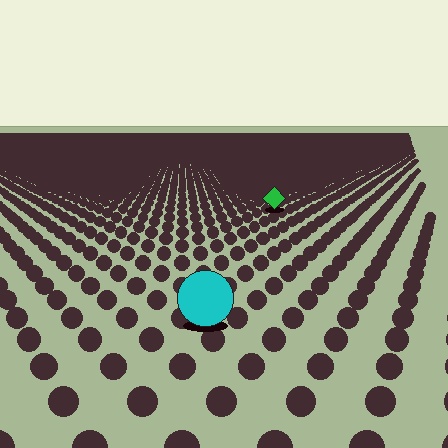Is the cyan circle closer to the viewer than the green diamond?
Yes. The cyan circle is closer — you can tell from the texture gradient: the ground texture is coarser near it.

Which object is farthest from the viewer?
The green diamond is farthest from the viewer. It appears smaller and the ground texture around it is denser.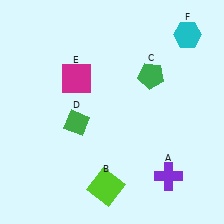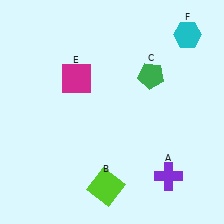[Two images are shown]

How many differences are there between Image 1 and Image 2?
There is 1 difference between the two images.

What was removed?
The green diamond (D) was removed in Image 2.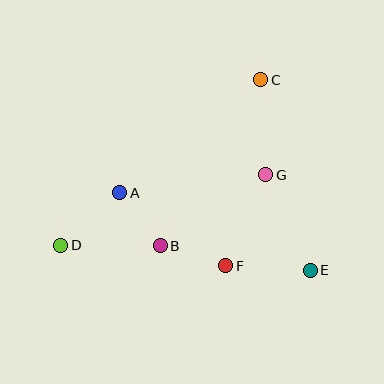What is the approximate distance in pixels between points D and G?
The distance between D and G is approximately 217 pixels.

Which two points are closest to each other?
Points A and B are closest to each other.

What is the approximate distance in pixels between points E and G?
The distance between E and G is approximately 106 pixels.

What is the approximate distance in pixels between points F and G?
The distance between F and G is approximately 99 pixels.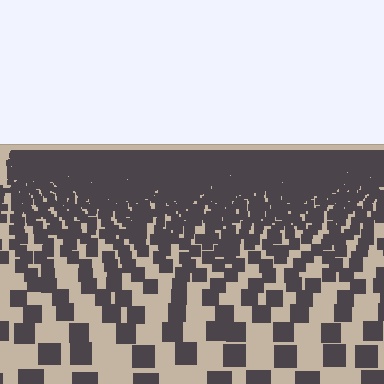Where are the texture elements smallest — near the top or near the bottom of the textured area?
Near the top.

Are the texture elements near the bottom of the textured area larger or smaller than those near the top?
Larger. Near the bottom, elements are closer to the viewer and appear at a bigger on-screen size.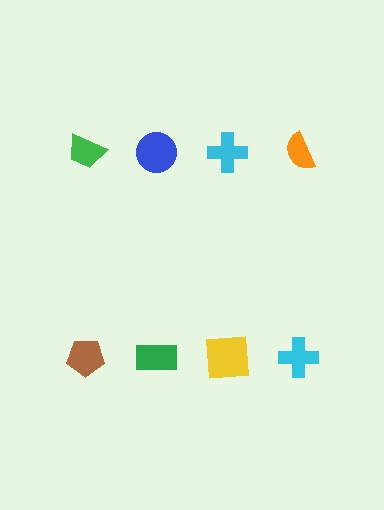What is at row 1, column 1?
A green trapezoid.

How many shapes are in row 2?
4 shapes.